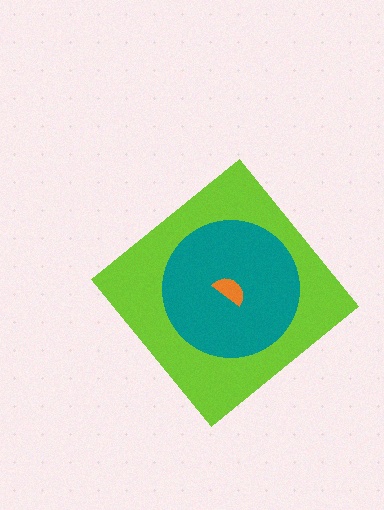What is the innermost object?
The orange semicircle.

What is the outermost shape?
The lime diamond.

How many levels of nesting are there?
3.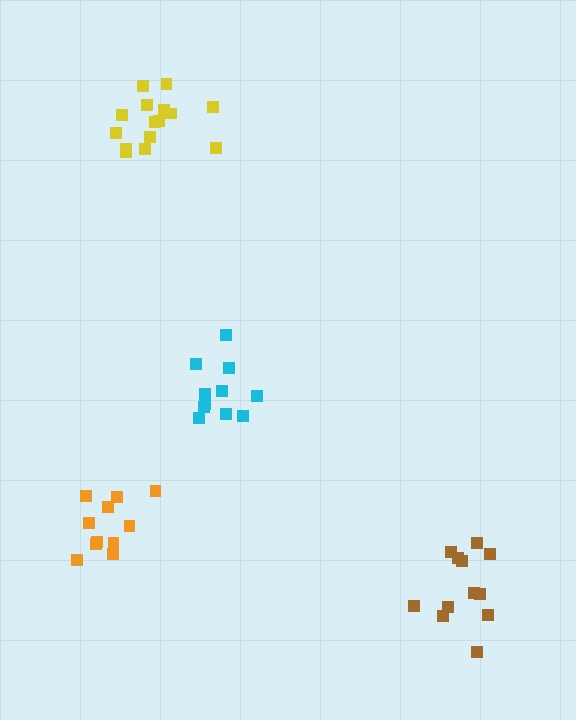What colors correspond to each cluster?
The clusters are colored: brown, cyan, yellow, orange.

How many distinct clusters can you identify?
There are 4 distinct clusters.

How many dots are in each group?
Group 1: 12 dots, Group 2: 11 dots, Group 3: 15 dots, Group 4: 11 dots (49 total).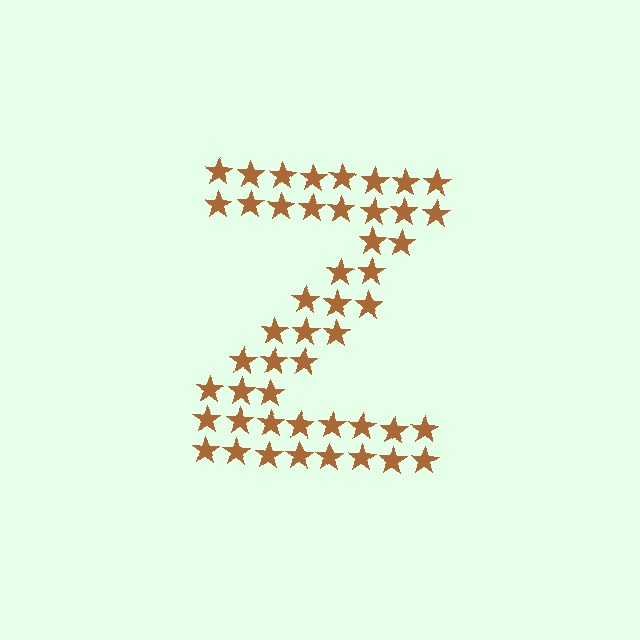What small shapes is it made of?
It is made of small stars.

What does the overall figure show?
The overall figure shows the letter Z.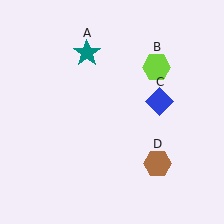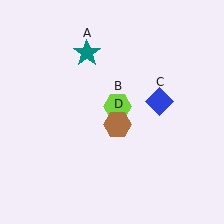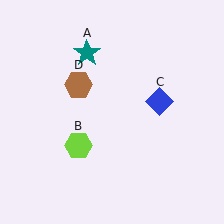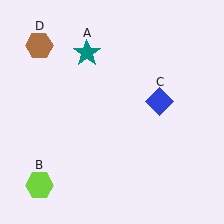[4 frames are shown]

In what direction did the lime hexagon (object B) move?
The lime hexagon (object B) moved down and to the left.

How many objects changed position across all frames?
2 objects changed position: lime hexagon (object B), brown hexagon (object D).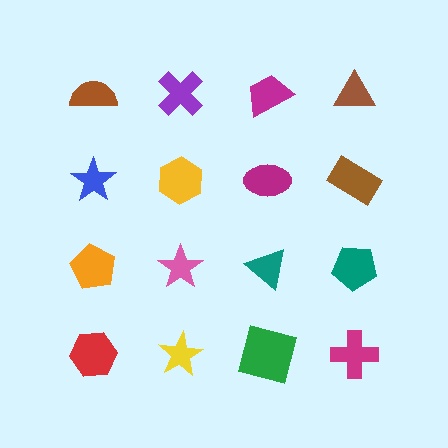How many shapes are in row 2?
4 shapes.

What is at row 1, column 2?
A purple cross.